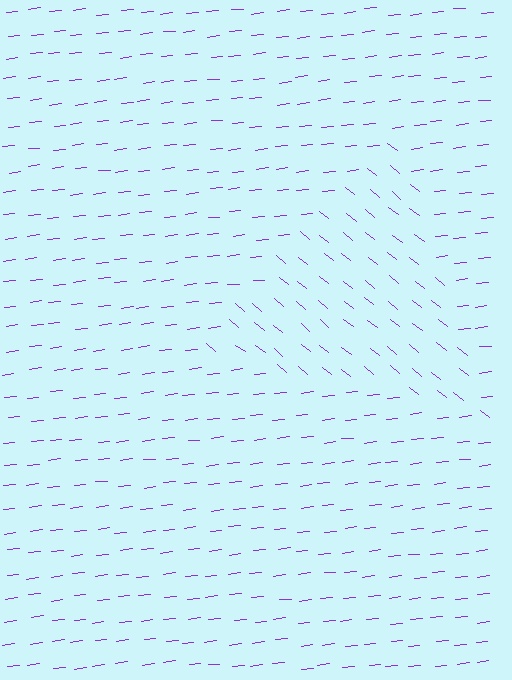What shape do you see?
I see a triangle.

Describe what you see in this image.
The image is filled with small purple line segments. A triangle region in the image has lines oriented differently from the surrounding lines, creating a visible texture boundary.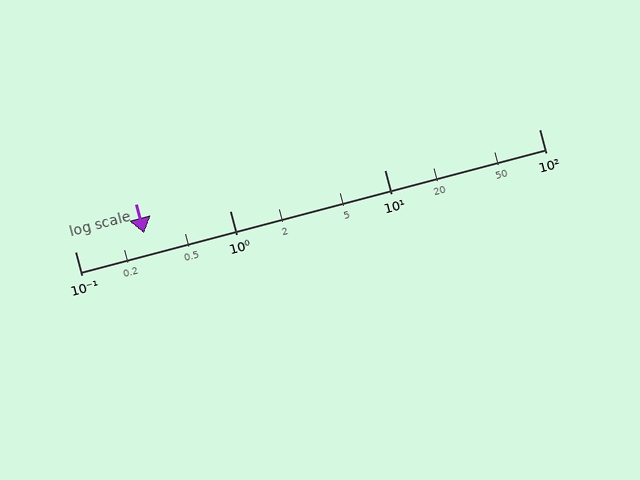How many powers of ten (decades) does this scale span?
The scale spans 3 decades, from 0.1 to 100.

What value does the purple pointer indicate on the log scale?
The pointer indicates approximately 0.28.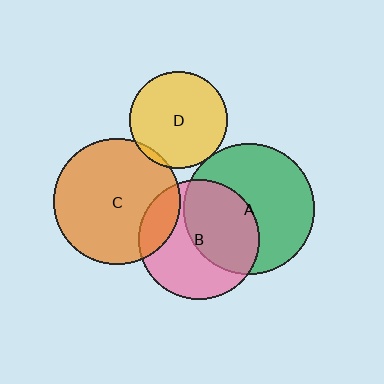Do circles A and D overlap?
Yes.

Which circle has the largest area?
Circle A (green).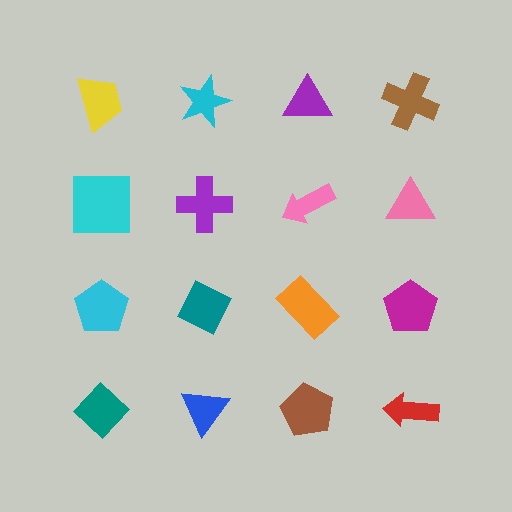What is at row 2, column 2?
A purple cross.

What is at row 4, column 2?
A blue triangle.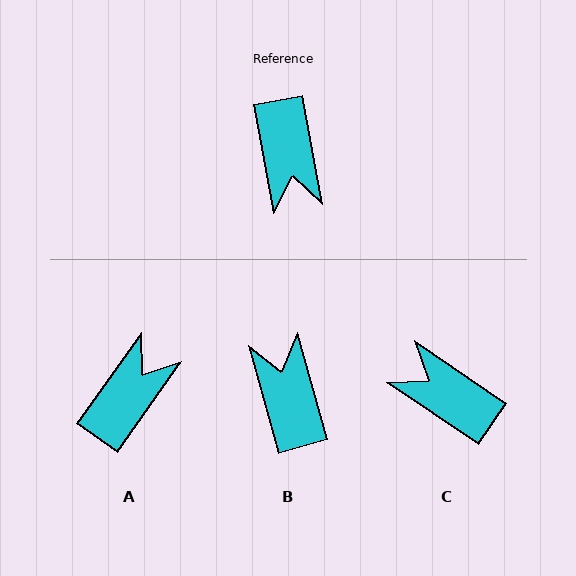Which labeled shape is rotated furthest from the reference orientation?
B, about 175 degrees away.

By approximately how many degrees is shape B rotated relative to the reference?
Approximately 175 degrees clockwise.